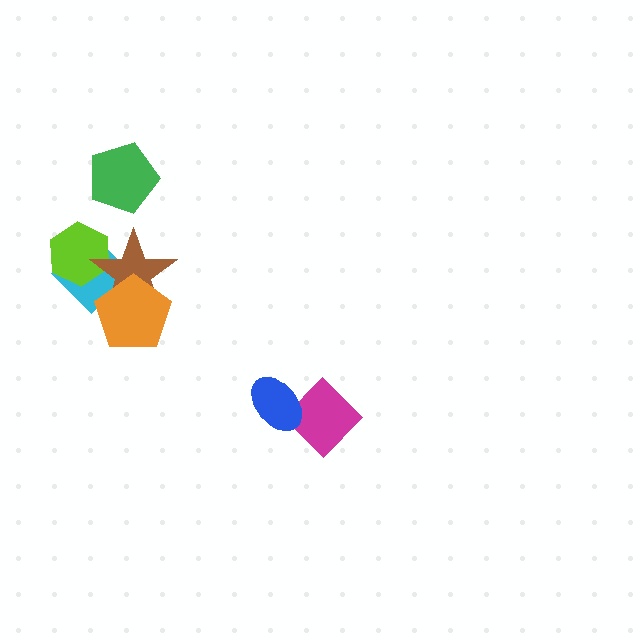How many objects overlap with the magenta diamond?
1 object overlaps with the magenta diamond.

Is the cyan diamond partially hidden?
Yes, it is partially covered by another shape.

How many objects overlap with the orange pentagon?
2 objects overlap with the orange pentagon.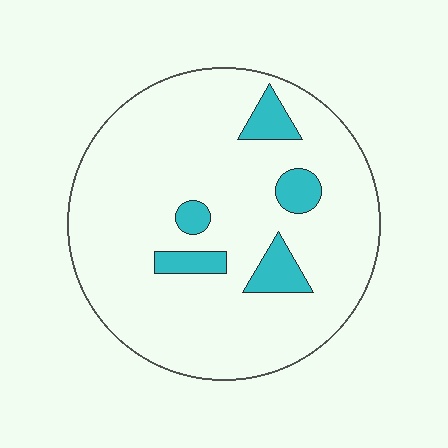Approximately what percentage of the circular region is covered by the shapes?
Approximately 10%.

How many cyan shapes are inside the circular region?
5.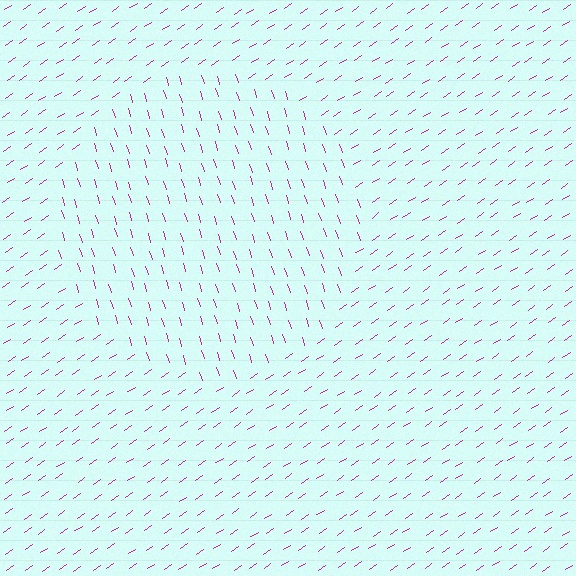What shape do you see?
I see a circle.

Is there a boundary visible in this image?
Yes, there is a texture boundary formed by a change in line orientation.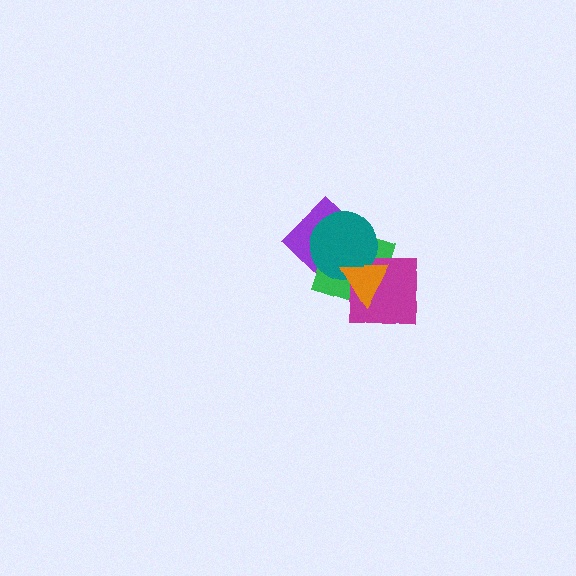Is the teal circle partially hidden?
Yes, it is partially covered by another shape.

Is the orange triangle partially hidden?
No, no other shape covers it.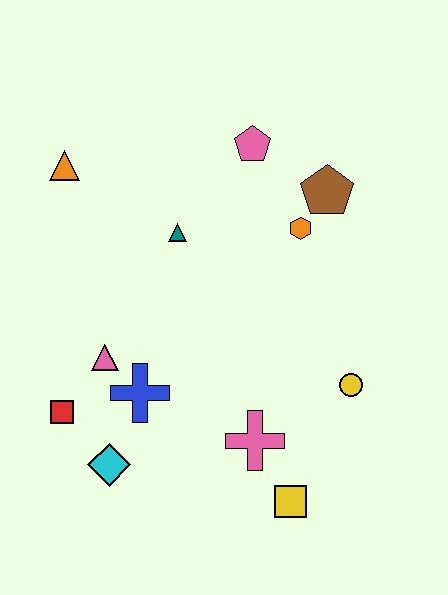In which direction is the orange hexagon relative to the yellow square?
The orange hexagon is above the yellow square.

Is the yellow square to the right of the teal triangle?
Yes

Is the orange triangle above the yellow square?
Yes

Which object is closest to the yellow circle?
The pink cross is closest to the yellow circle.